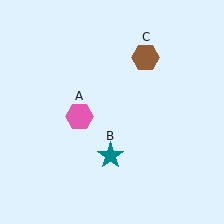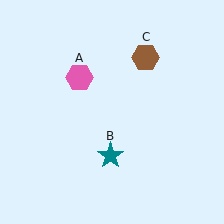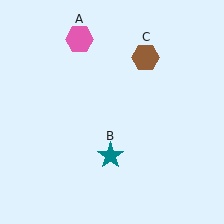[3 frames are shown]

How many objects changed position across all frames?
1 object changed position: pink hexagon (object A).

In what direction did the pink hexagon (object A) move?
The pink hexagon (object A) moved up.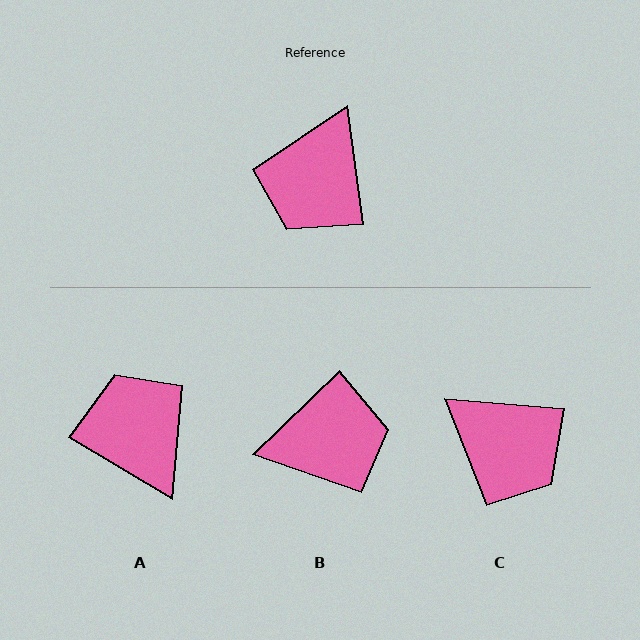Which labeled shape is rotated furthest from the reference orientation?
A, about 129 degrees away.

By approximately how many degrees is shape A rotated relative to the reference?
Approximately 129 degrees clockwise.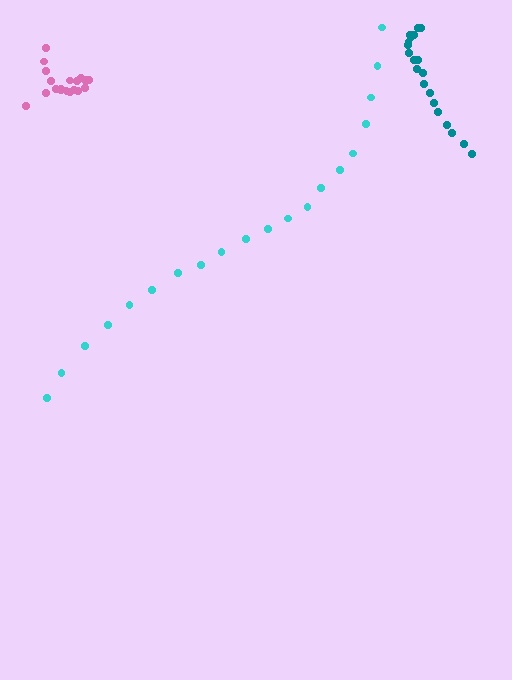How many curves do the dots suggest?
There are 3 distinct paths.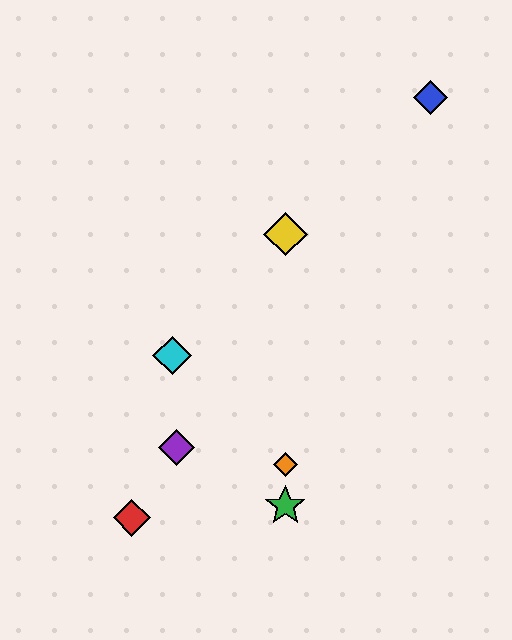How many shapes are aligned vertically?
3 shapes (the green star, the yellow diamond, the orange diamond) are aligned vertically.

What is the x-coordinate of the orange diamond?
The orange diamond is at x≈285.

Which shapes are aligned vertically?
The green star, the yellow diamond, the orange diamond are aligned vertically.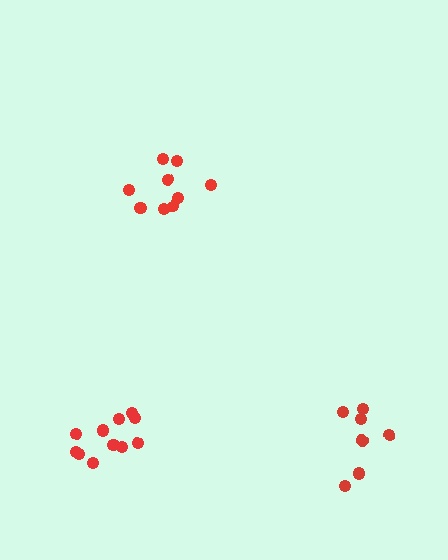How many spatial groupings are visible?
There are 3 spatial groupings.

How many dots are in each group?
Group 1: 7 dots, Group 2: 11 dots, Group 3: 9 dots (27 total).